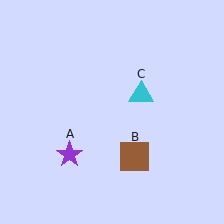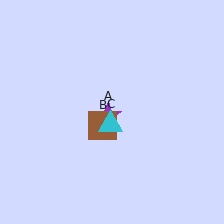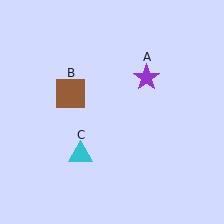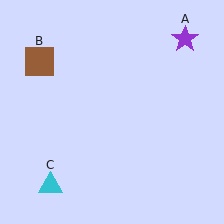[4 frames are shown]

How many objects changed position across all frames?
3 objects changed position: purple star (object A), brown square (object B), cyan triangle (object C).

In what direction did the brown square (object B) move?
The brown square (object B) moved up and to the left.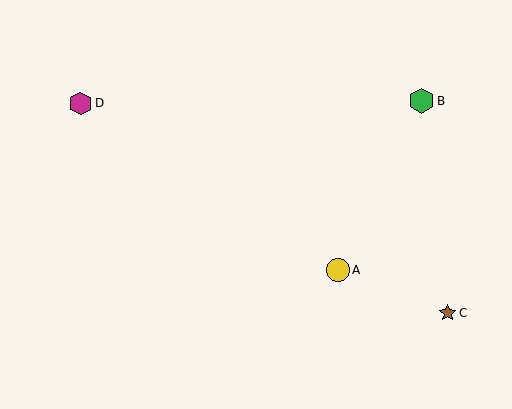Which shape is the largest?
The green hexagon (labeled B) is the largest.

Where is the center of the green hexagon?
The center of the green hexagon is at (422, 101).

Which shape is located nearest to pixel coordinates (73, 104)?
The magenta hexagon (labeled D) at (81, 103) is nearest to that location.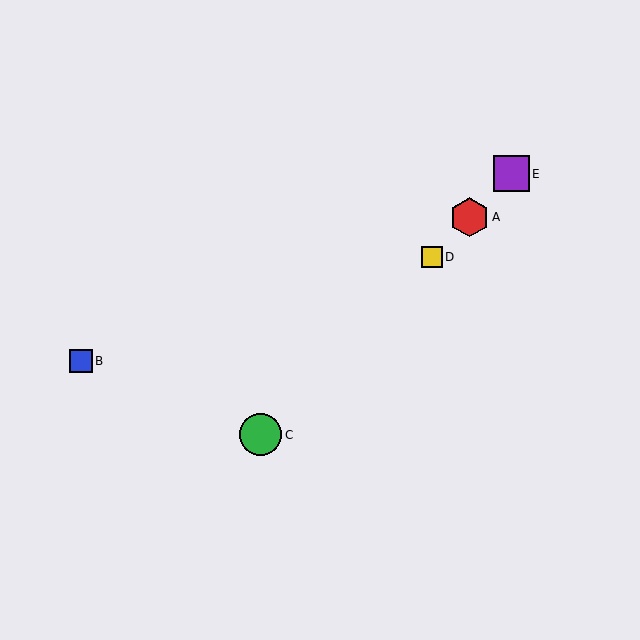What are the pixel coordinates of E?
Object E is at (511, 174).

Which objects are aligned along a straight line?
Objects A, C, D, E are aligned along a straight line.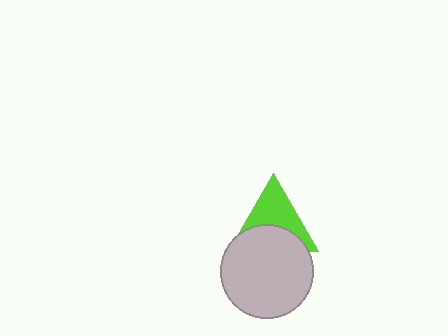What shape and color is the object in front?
The object in front is a light gray circle.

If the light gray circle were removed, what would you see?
You would see the complete lime triangle.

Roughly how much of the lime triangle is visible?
About half of it is visible (roughly 54%).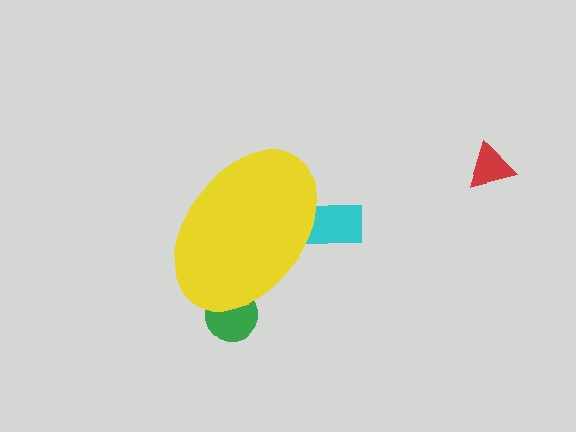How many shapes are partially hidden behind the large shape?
2 shapes are partially hidden.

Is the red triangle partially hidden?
No, the red triangle is fully visible.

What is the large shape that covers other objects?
A yellow ellipse.